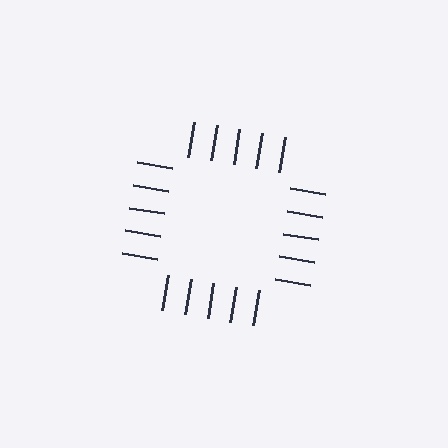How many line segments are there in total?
20 — 5 along each of the 4 edges.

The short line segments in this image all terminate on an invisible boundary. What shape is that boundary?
An illusory square — the line segments terminate on its edges but no continuous stroke is drawn.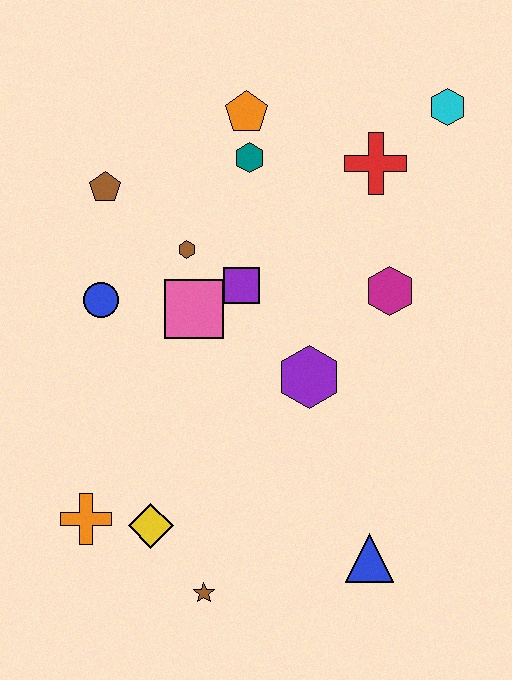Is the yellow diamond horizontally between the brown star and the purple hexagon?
No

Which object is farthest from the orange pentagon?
The brown star is farthest from the orange pentagon.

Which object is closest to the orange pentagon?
The teal hexagon is closest to the orange pentagon.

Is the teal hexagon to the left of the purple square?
No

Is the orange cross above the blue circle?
No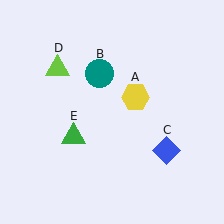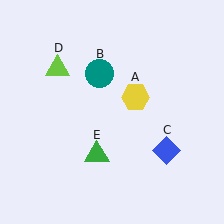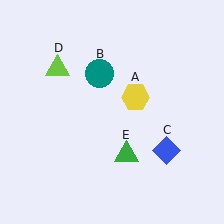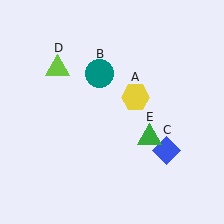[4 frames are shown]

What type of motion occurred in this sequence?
The green triangle (object E) rotated counterclockwise around the center of the scene.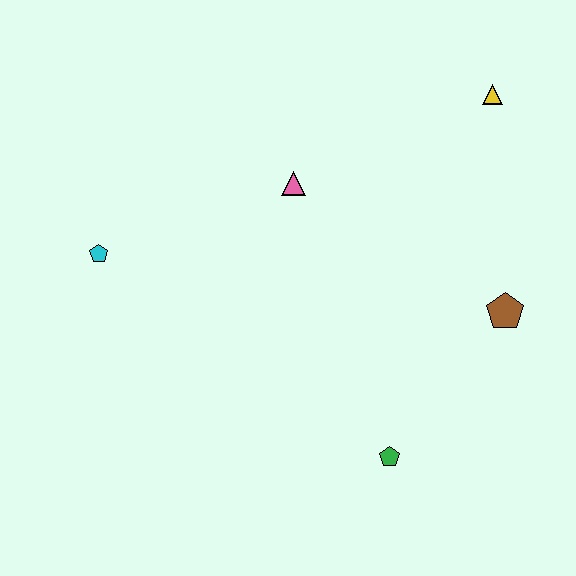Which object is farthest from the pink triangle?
The green pentagon is farthest from the pink triangle.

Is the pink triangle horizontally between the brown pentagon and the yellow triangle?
No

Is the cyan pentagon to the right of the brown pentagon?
No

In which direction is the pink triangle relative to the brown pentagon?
The pink triangle is to the left of the brown pentagon.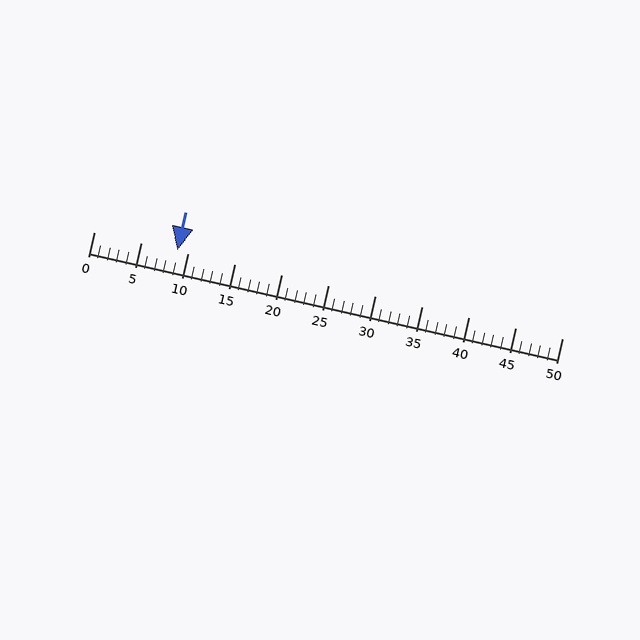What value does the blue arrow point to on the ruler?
The blue arrow points to approximately 9.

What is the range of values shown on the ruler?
The ruler shows values from 0 to 50.